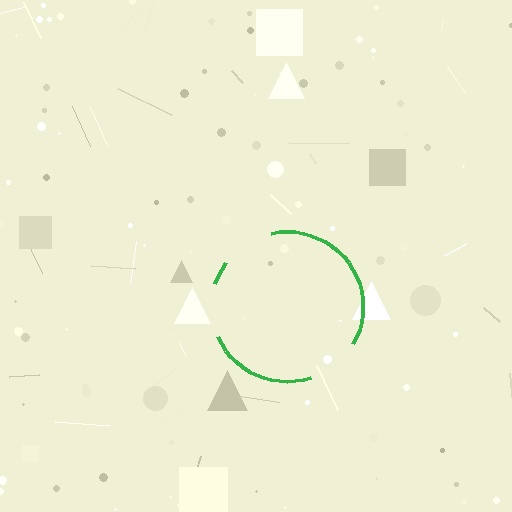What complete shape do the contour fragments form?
The contour fragments form a circle.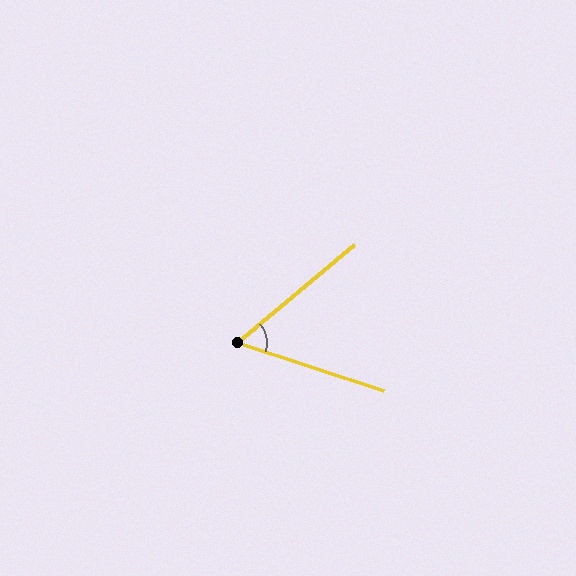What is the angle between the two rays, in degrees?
Approximately 58 degrees.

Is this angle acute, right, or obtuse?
It is acute.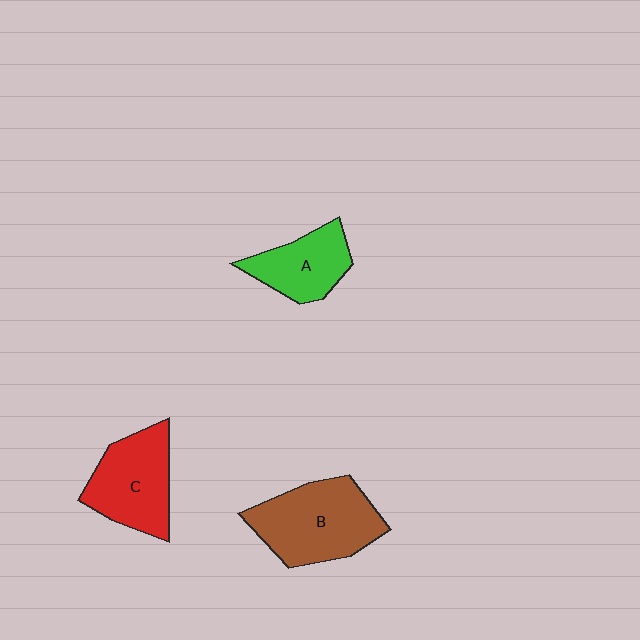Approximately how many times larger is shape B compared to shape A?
Approximately 1.6 times.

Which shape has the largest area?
Shape B (brown).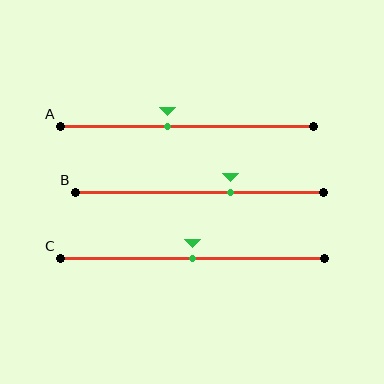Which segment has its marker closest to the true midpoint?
Segment C has its marker closest to the true midpoint.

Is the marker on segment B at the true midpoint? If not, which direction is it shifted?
No, the marker on segment B is shifted to the right by about 13% of the segment length.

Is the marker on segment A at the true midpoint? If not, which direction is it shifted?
No, the marker on segment A is shifted to the left by about 7% of the segment length.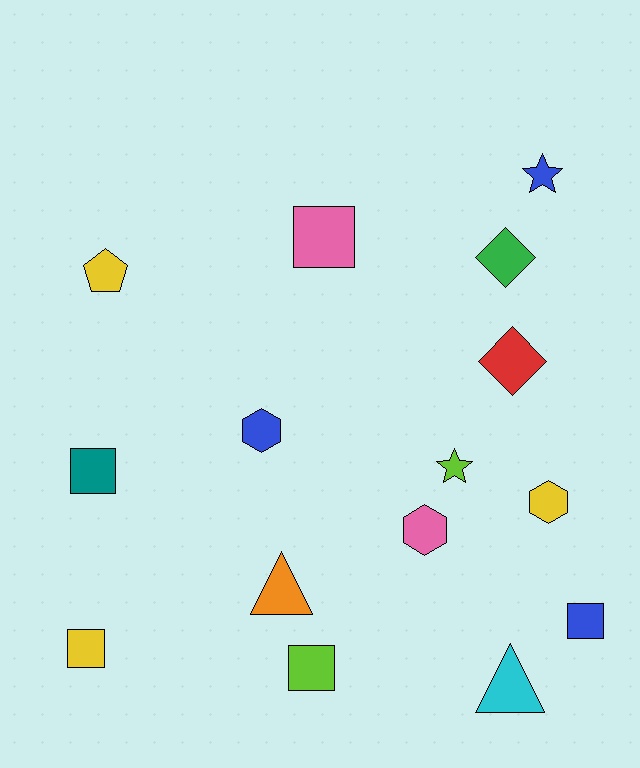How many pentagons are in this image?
There is 1 pentagon.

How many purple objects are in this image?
There are no purple objects.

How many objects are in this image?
There are 15 objects.